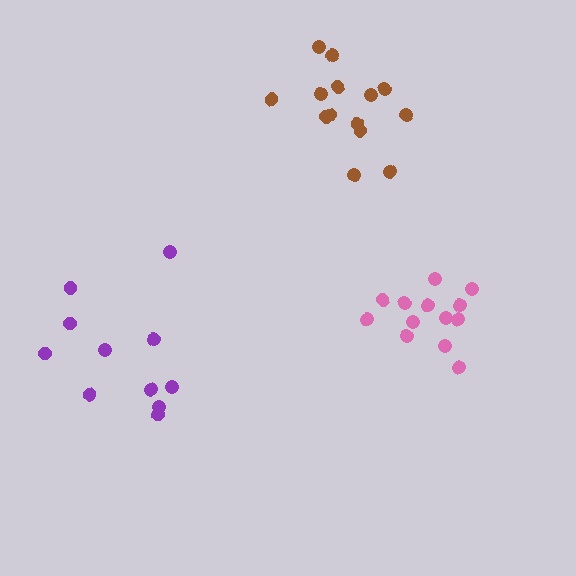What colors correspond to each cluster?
The clusters are colored: purple, brown, pink.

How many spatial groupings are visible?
There are 3 spatial groupings.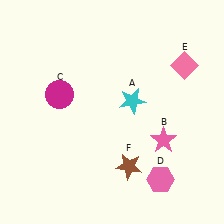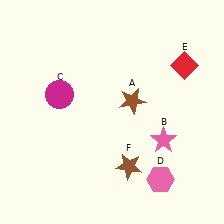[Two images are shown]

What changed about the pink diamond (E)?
In Image 1, E is pink. In Image 2, it changed to red.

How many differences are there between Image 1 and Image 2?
There are 2 differences between the two images.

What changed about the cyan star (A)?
In Image 1, A is cyan. In Image 2, it changed to brown.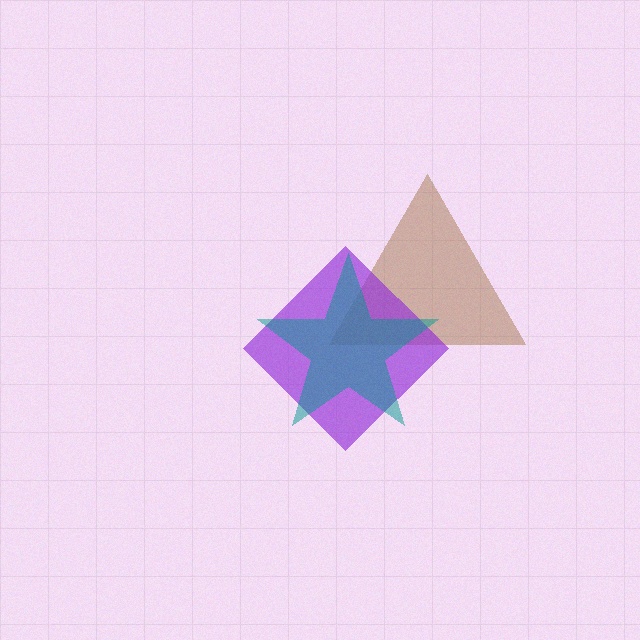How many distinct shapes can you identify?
There are 3 distinct shapes: a brown triangle, a purple diamond, a teal star.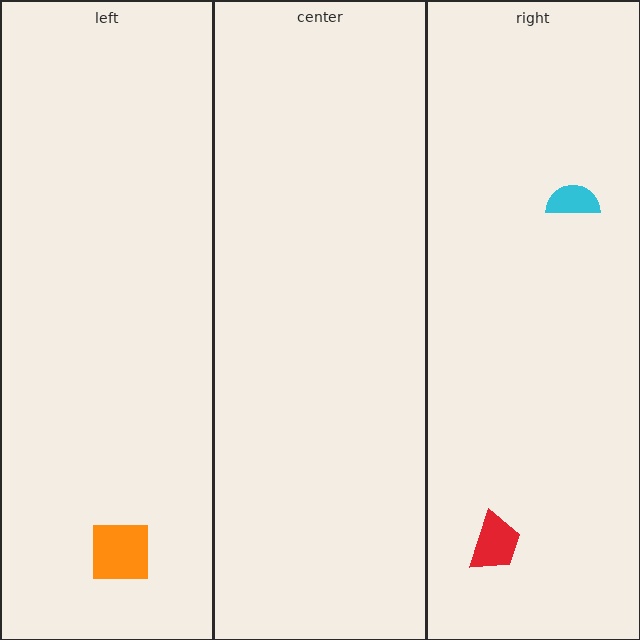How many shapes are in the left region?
1.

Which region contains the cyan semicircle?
The right region.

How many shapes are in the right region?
2.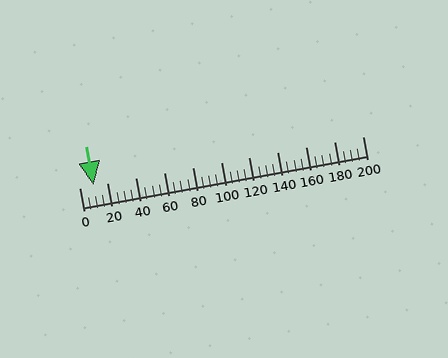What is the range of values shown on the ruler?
The ruler shows values from 0 to 200.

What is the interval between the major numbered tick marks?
The major tick marks are spaced 20 units apart.